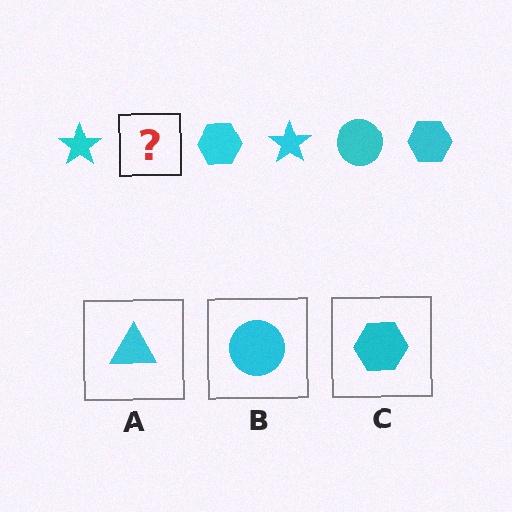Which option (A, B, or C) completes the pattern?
B.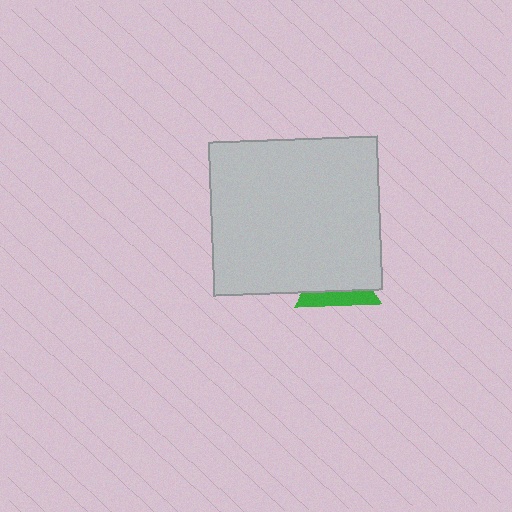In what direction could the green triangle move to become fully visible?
The green triangle could move down. That would shift it out from behind the light gray rectangle entirely.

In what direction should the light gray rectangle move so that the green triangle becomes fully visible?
The light gray rectangle should move up. That is the shortest direction to clear the overlap and leave the green triangle fully visible.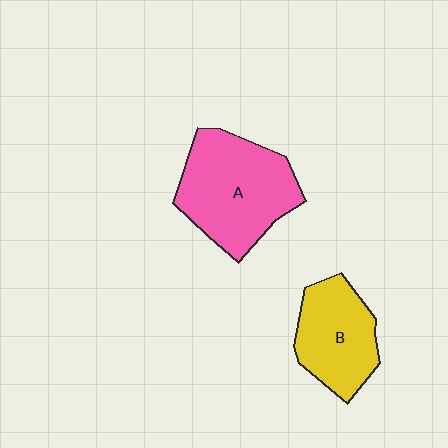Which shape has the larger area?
Shape A (pink).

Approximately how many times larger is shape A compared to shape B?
Approximately 1.4 times.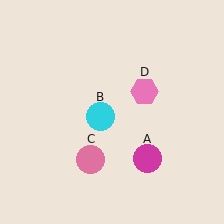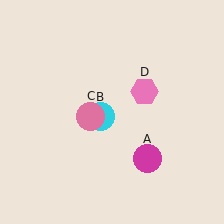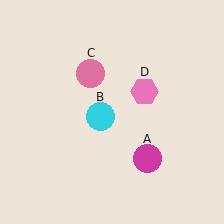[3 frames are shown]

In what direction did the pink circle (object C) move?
The pink circle (object C) moved up.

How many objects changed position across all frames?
1 object changed position: pink circle (object C).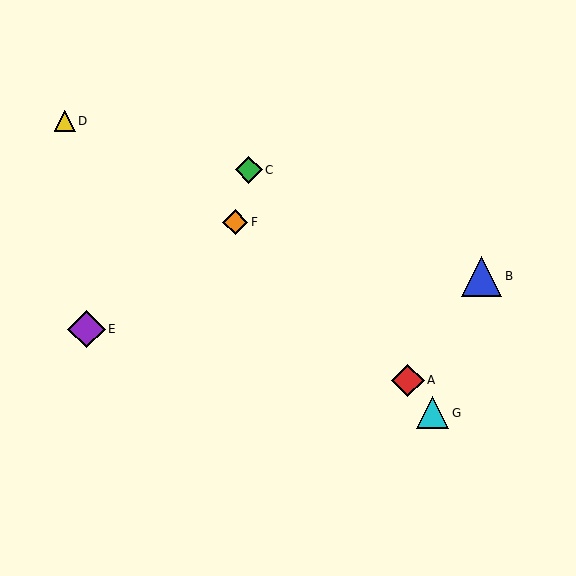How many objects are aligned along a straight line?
3 objects (A, C, G) are aligned along a straight line.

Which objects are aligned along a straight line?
Objects A, C, G are aligned along a straight line.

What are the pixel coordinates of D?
Object D is at (65, 121).